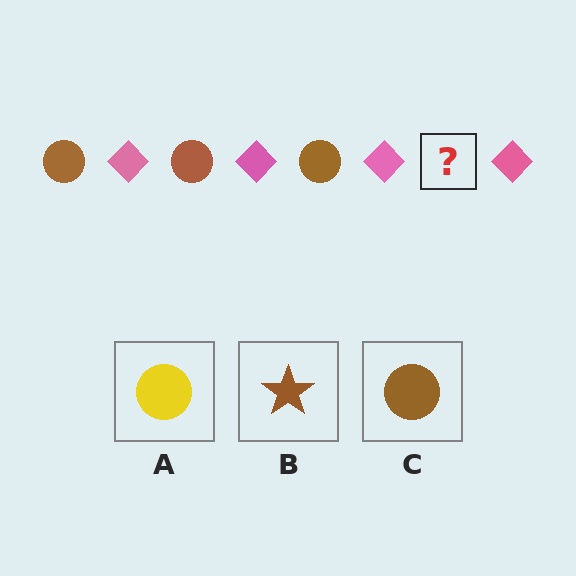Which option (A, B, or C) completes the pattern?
C.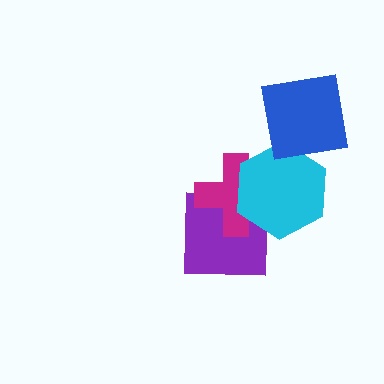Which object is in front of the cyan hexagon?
The blue square is in front of the cyan hexagon.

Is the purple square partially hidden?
Yes, it is partially covered by another shape.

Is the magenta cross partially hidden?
Yes, it is partially covered by another shape.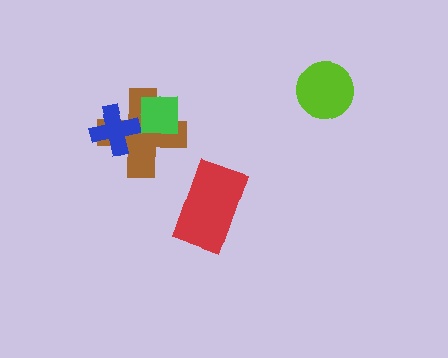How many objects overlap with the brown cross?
2 objects overlap with the brown cross.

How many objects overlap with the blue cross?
1 object overlaps with the blue cross.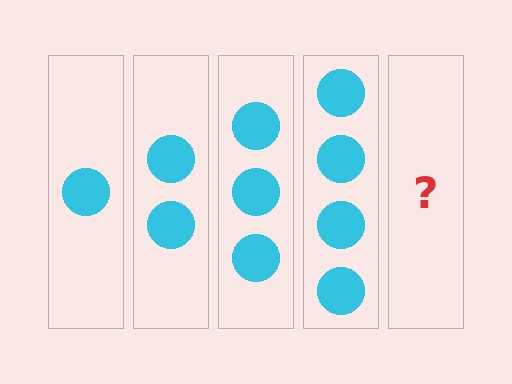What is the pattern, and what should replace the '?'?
The pattern is that each step adds one more circle. The '?' should be 5 circles.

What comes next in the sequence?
The next element should be 5 circles.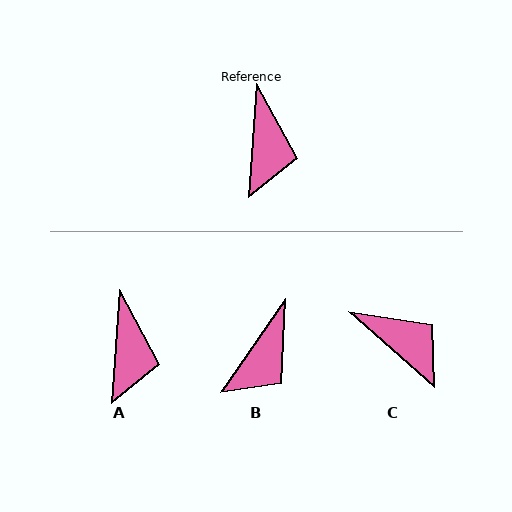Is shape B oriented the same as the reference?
No, it is off by about 31 degrees.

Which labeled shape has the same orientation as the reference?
A.